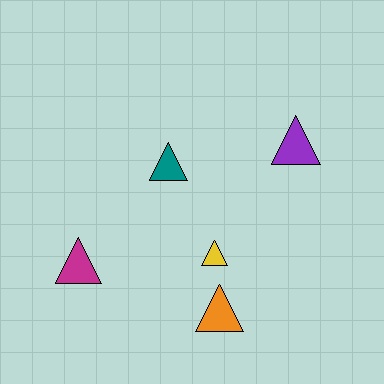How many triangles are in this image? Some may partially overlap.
There are 5 triangles.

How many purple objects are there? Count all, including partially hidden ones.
There is 1 purple object.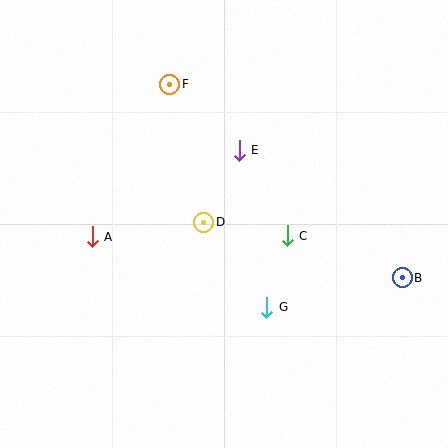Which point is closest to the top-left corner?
Point F is closest to the top-left corner.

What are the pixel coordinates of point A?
Point A is at (92, 237).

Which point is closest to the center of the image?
Point D at (204, 222) is closest to the center.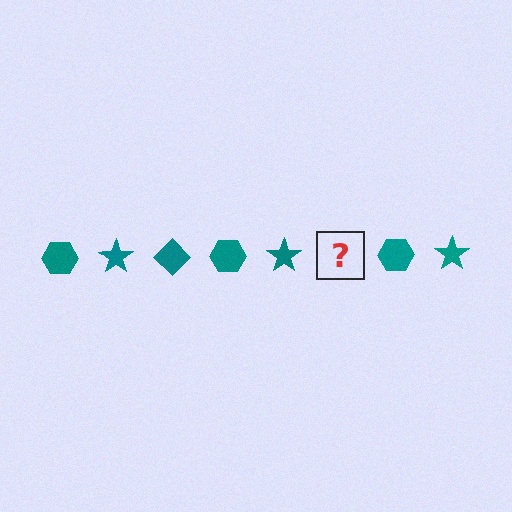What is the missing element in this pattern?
The missing element is a teal diamond.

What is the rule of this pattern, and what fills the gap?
The rule is that the pattern cycles through hexagon, star, diamond shapes in teal. The gap should be filled with a teal diamond.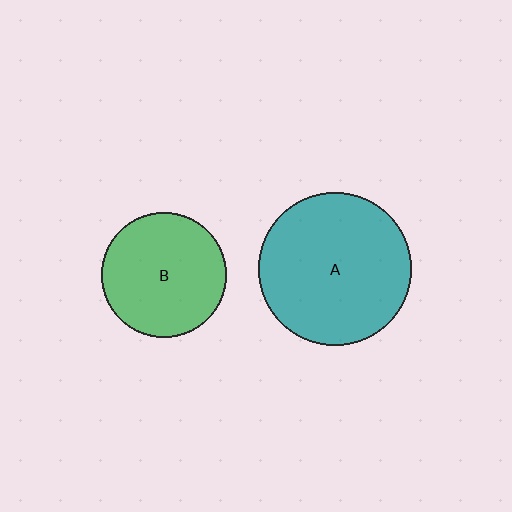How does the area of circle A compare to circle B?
Approximately 1.5 times.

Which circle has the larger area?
Circle A (teal).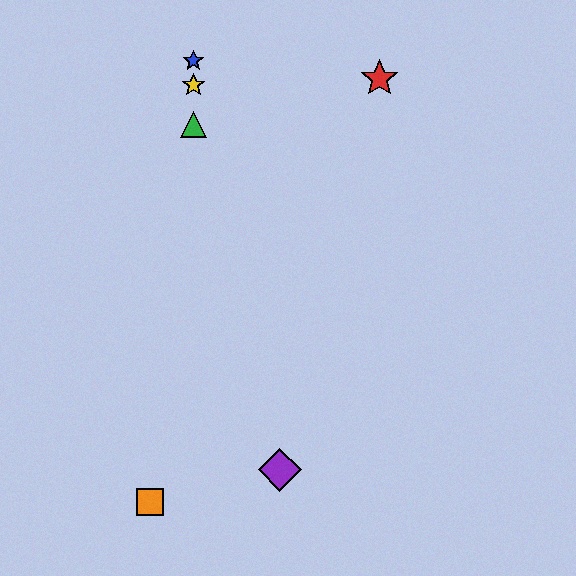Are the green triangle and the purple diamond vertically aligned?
No, the green triangle is at x≈193 and the purple diamond is at x≈280.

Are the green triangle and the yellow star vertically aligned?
Yes, both are at x≈193.